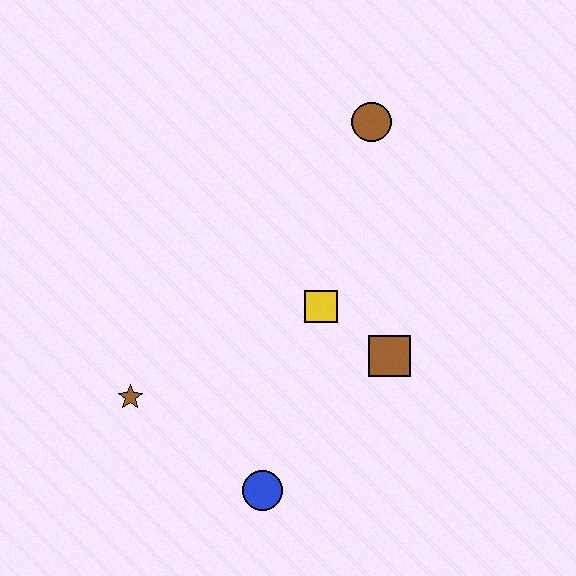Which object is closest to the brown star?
The blue circle is closest to the brown star.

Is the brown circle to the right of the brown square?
No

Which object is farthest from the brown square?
The brown star is farthest from the brown square.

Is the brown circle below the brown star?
No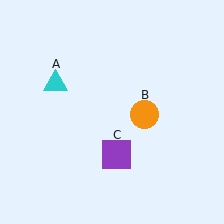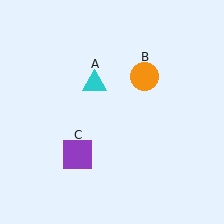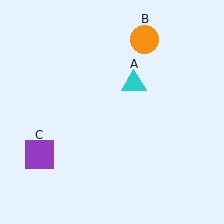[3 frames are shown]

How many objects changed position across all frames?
3 objects changed position: cyan triangle (object A), orange circle (object B), purple square (object C).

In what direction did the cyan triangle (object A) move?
The cyan triangle (object A) moved right.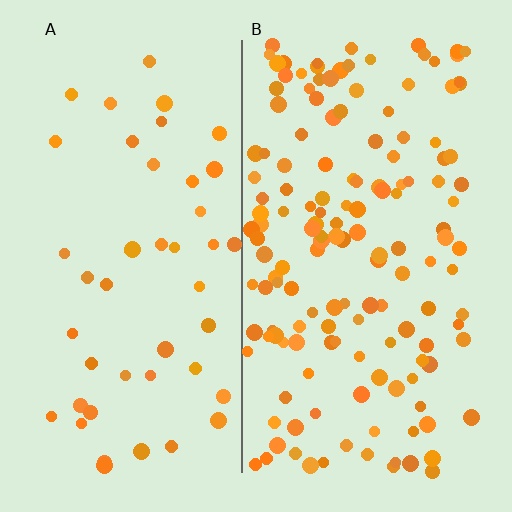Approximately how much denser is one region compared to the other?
Approximately 3.3× — region B over region A.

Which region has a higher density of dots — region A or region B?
B (the right).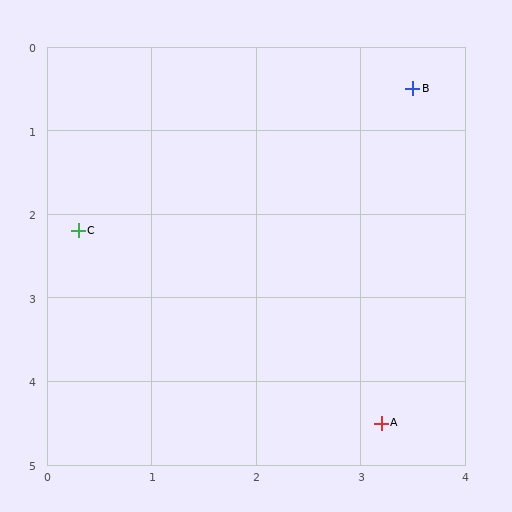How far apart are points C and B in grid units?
Points C and B are about 3.6 grid units apart.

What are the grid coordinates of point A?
Point A is at approximately (3.2, 4.5).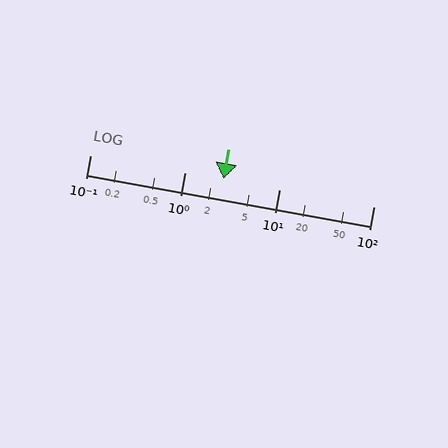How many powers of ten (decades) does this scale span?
The scale spans 3 decades, from 0.1 to 100.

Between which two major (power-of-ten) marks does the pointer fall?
The pointer is between 1 and 10.